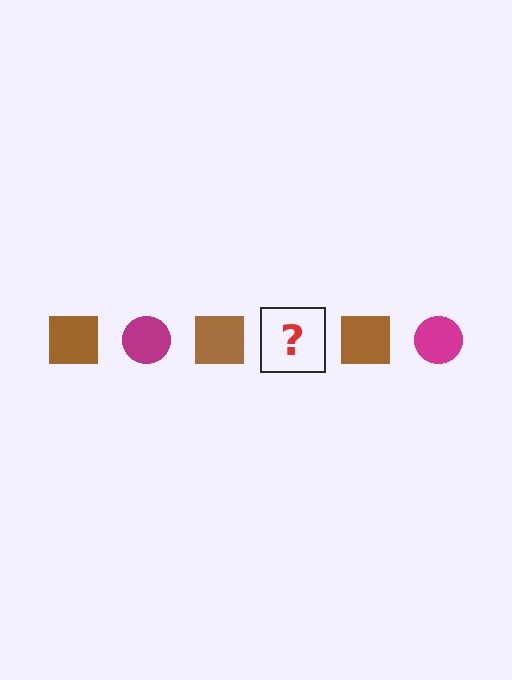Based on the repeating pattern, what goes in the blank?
The blank should be a magenta circle.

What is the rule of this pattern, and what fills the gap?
The rule is that the pattern alternates between brown square and magenta circle. The gap should be filled with a magenta circle.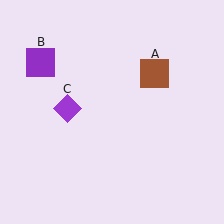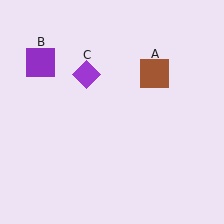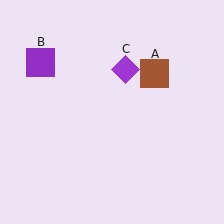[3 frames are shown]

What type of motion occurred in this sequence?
The purple diamond (object C) rotated clockwise around the center of the scene.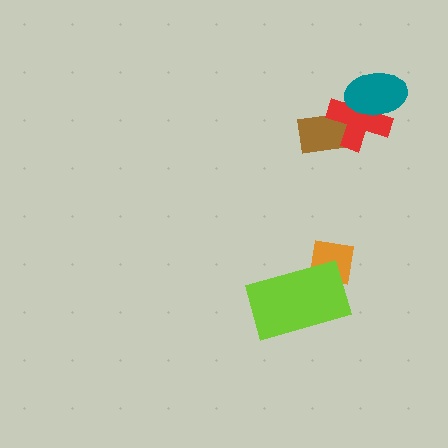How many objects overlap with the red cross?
2 objects overlap with the red cross.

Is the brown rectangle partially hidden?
Yes, it is partially covered by another shape.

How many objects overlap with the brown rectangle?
1 object overlaps with the brown rectangle.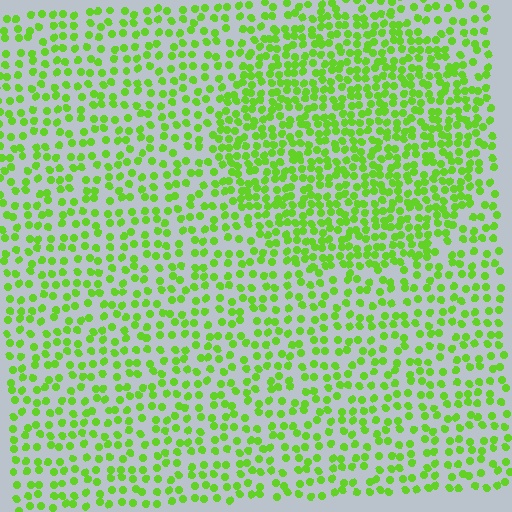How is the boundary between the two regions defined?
The boundary is defined by a change in element density (approximately 1.7x ratio). All elements are the same color, size, and shape.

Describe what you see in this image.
The image contains small lime elements arranged at two different densities. A circle-shaped region is visible where the elements are more densely packed than the surrounding area.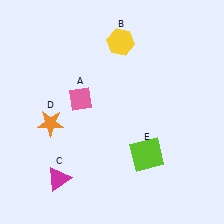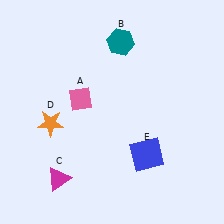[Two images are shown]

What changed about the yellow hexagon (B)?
In Image 1, B is yellow. In Image 2, it changed to teal.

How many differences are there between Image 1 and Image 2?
There are 2 differences between the two images.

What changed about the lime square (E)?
In Image 1, E is lime. In Image 2, it changed to blue.